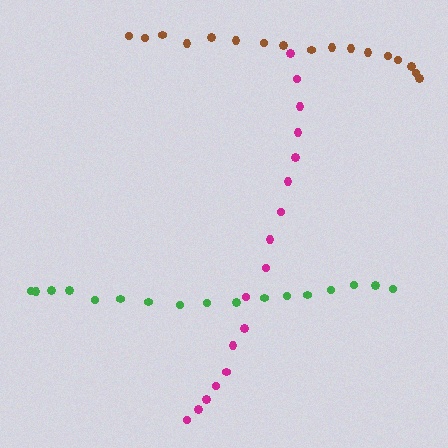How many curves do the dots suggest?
There are 3 distinct paths.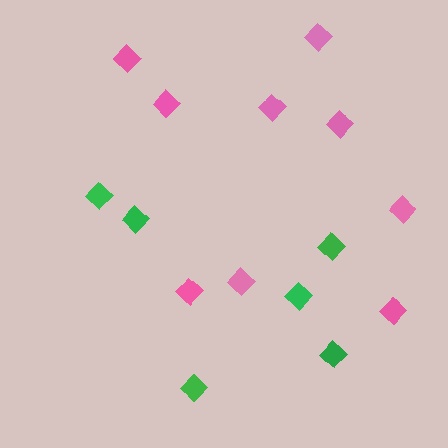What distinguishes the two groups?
There are 2 groups: one group of green diamonds (6) and one group of pink diamonds (9).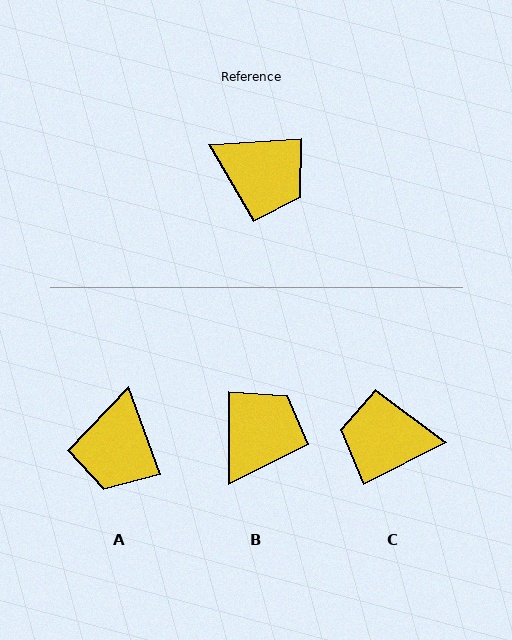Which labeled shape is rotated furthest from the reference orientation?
C, about 157 degrees away.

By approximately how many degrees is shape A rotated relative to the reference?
Approximately 74 degrees clockwise.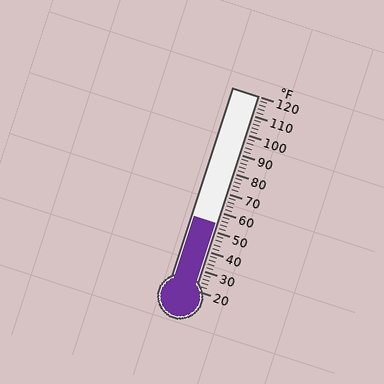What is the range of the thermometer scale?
The thermometer scale ranges from 20°F to 120°F.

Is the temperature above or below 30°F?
The temperature is above 30°F.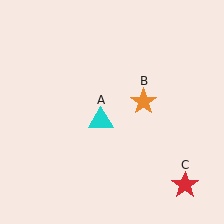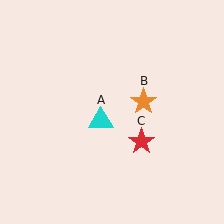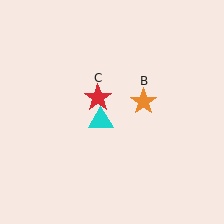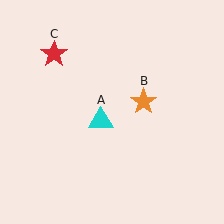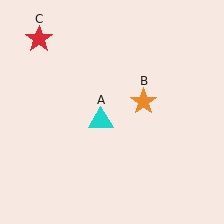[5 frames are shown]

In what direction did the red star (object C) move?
The red star (object C) moved up and to the left.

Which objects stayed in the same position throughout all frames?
Cyan triangle (object A) and orange star (object B) remained stationary.